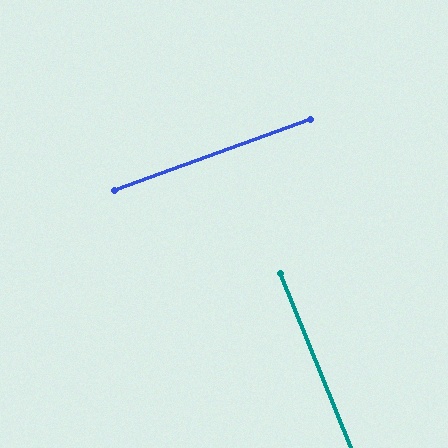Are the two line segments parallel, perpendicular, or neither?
Perpendicular — they meet at approximately 88°.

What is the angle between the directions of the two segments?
Approximately 88 degrees.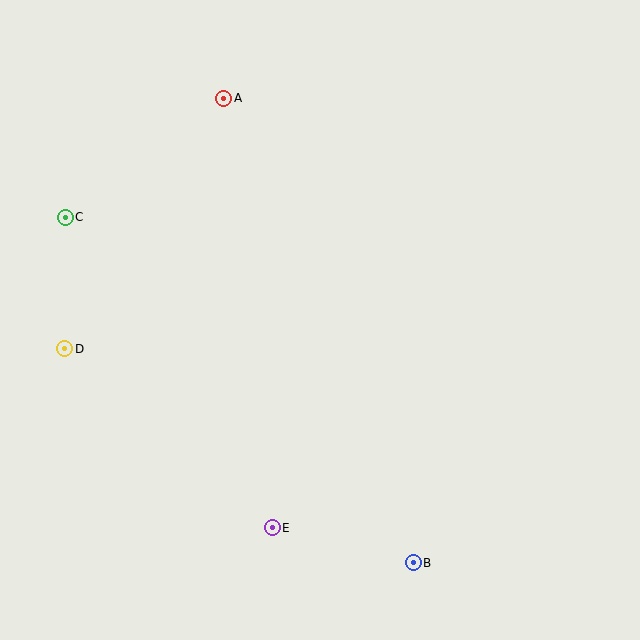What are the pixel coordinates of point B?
Point B is at (413, 563).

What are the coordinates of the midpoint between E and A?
The midpoint between E and A is at (248, 313).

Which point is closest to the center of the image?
Point E at (272, 528) is closest to the center.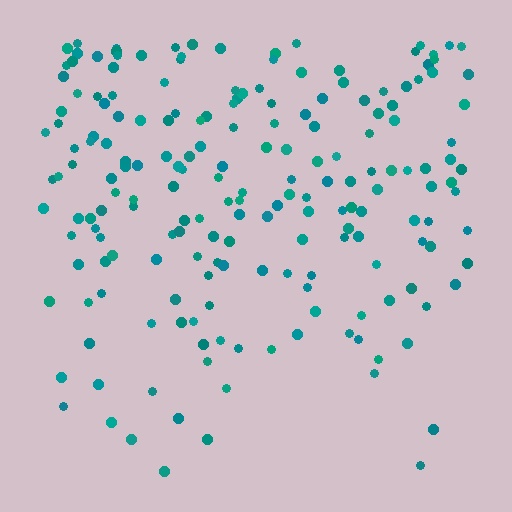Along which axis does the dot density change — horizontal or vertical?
Vertical.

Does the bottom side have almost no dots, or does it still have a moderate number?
Still a moderate number, just noticeably fewer than the top.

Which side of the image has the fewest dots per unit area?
The bottom.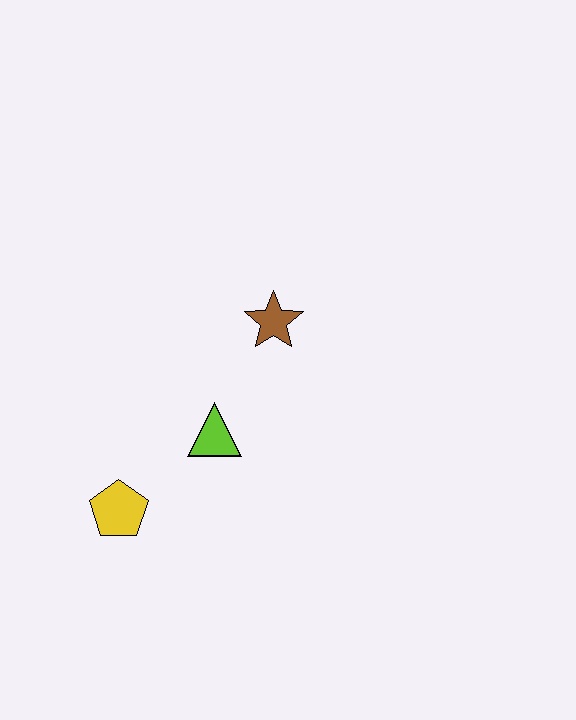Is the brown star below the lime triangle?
No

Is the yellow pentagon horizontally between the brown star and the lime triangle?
No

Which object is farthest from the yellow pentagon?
The brown star is farthest from the yellow pentagon.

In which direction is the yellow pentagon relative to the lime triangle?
The yellow pentagon is to the left of the lime triangle.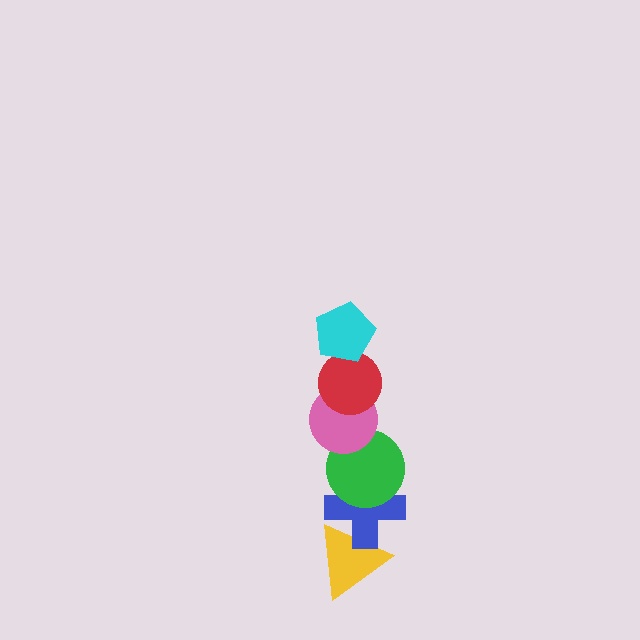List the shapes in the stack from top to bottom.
From top to bottom: the cyan pentagon, the red circle, the pink circle, the green circle, the blue cross, the yellow triangle.